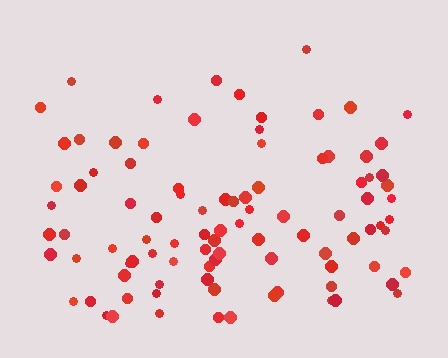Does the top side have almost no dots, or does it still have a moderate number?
Still a moderate number, just noticeably fewer than the bottom.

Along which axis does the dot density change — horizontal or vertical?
Vertical.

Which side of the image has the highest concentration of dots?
The bottom.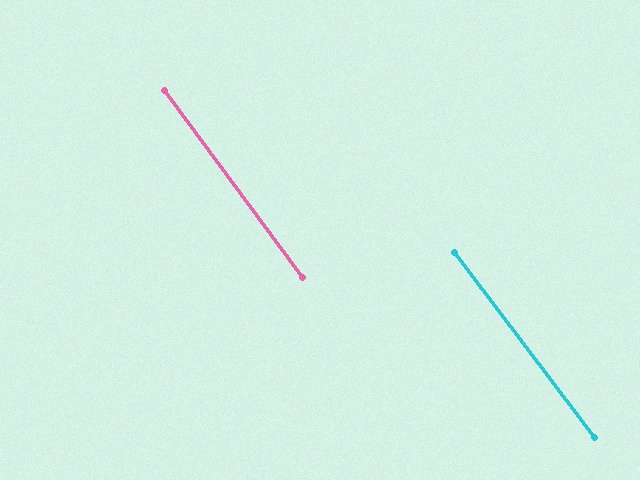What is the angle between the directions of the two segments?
Approximately 1 degree.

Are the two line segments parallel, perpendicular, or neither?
Parallel — their directions differ by only 0.7°.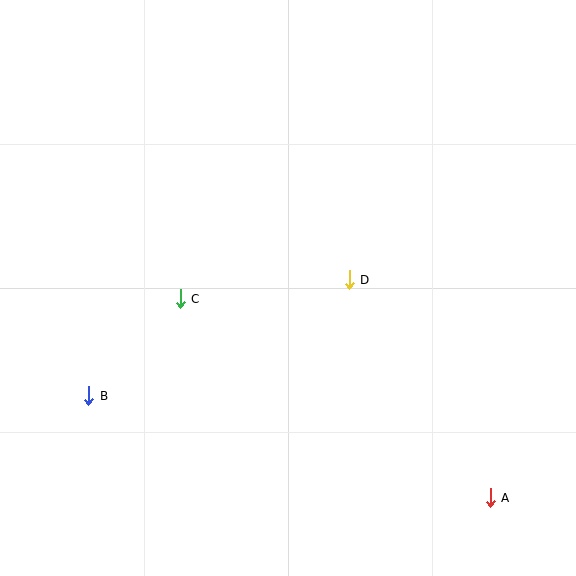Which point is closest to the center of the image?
Point D at (349, 280) is closest to the center.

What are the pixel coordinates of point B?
Point B is at (89, 396).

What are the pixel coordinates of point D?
Point D is at (349, 280).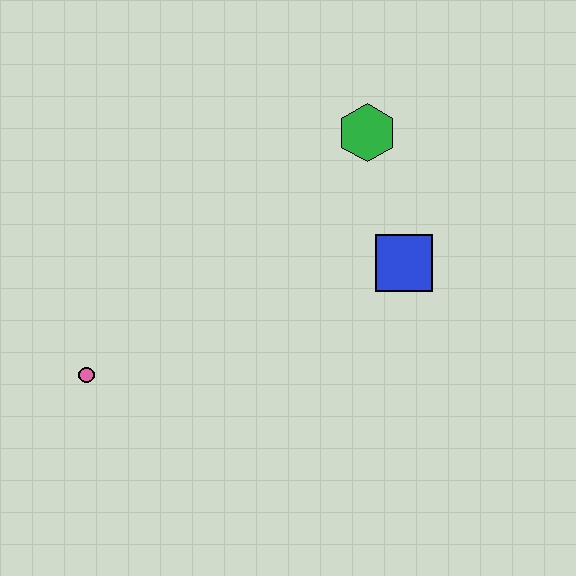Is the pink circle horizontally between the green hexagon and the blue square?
No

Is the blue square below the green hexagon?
Yes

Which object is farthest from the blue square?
The pink circle is farthest from the blue square.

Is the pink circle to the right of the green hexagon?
No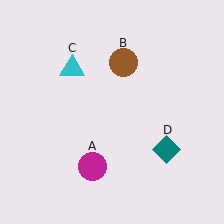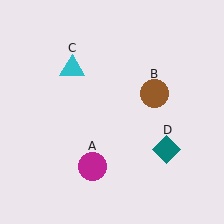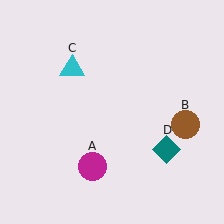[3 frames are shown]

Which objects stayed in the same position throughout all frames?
Magenta circle (object A) and cyan triangle (object C) and teal diamond (object D) remained stationary.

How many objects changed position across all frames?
1 object changed position: brown circle (object B).